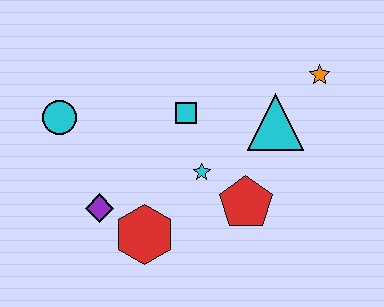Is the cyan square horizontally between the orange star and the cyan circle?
Yes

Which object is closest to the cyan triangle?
The orange star is closest to the cyan triangle.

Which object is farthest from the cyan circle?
The orange star is farthest from the cyan circle.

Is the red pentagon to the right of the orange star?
No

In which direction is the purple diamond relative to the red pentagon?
The purple diamond is to the left of the red pentagon.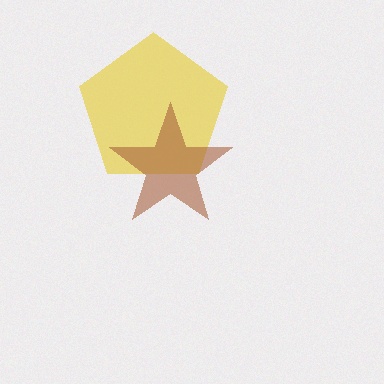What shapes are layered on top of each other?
The layered shapes are: a yellow pentagon, a brown star.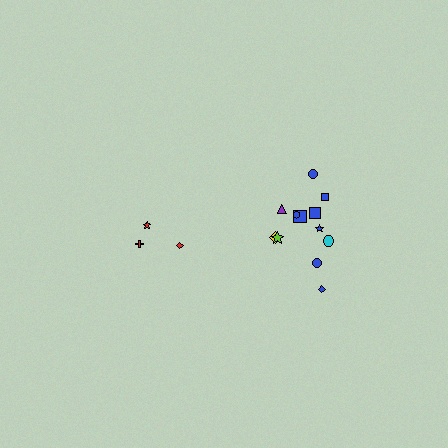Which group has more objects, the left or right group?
The right group.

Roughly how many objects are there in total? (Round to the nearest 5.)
Roughly 15 objects in total.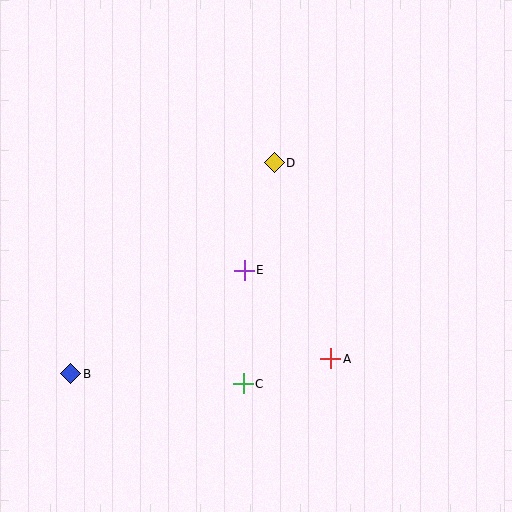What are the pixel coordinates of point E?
Point E is at (244, 270).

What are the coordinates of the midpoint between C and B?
The midpoint between C and B is at (157, 379).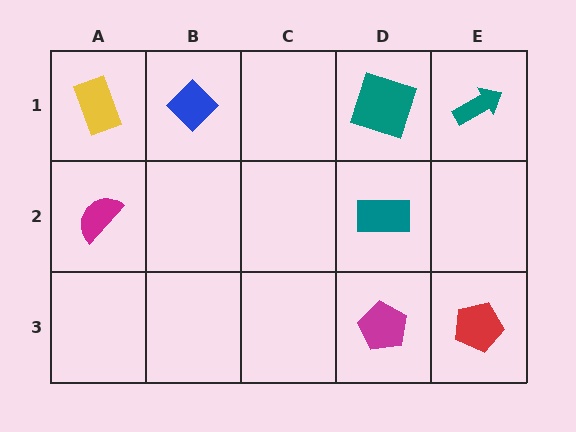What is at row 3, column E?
A red pentagon.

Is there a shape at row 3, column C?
No, that cell is empty.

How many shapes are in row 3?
2 shapes.